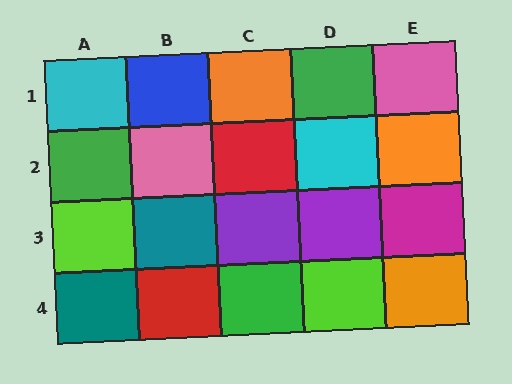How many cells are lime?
2 cells are lime.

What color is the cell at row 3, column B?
Teal.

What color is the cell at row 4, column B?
Red.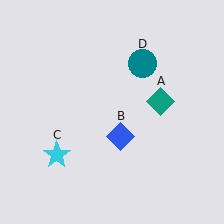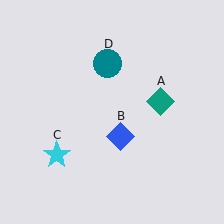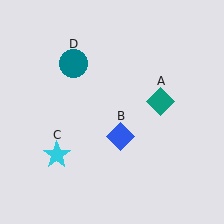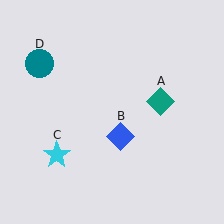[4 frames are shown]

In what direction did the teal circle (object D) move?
The teal circle (object D) moved left.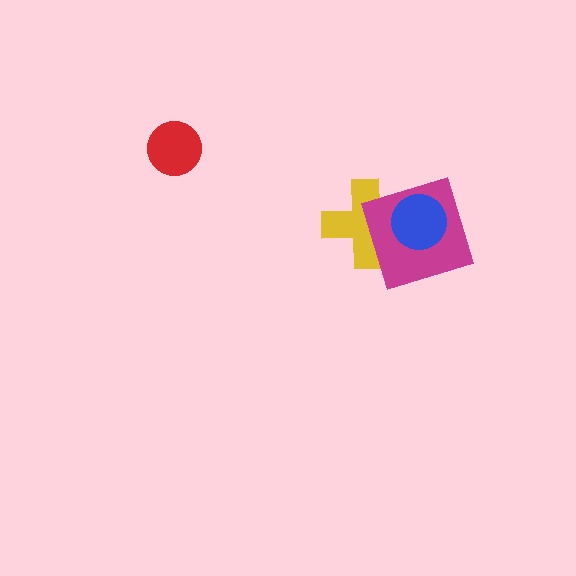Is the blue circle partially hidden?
No, no other shape covers it.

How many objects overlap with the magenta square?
2 objects overlap with the magenta square.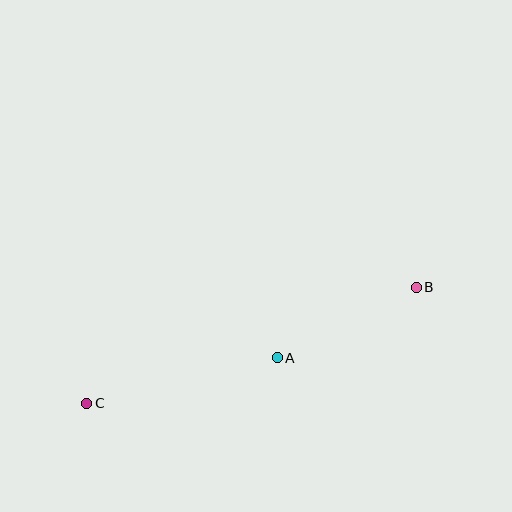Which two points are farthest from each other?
Points B and C are farthest from each other.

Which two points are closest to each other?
Points A and B are closest to each other.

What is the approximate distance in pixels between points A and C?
The distance between A and C is approximately 196 pixels.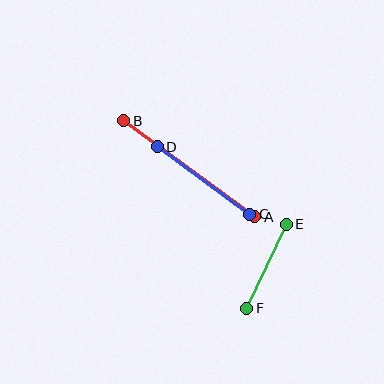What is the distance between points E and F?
The distance is approximately 93 pixels.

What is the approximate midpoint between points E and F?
The midpoint is at approximately (267, 266) pixels.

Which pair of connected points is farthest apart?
Points A and B are farthest apart.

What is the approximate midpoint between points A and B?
The midpoint is at approximately (189, 169) pixels.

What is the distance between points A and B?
The distance is approximately 163 pixels.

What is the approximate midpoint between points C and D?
The midpoint is at approximately (203, 181) pixels.